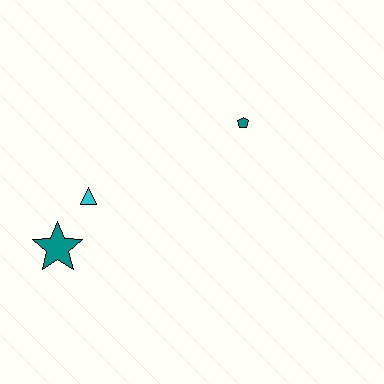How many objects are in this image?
There are 3 objects.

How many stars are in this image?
There is 1 star.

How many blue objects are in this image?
There are no blue objects.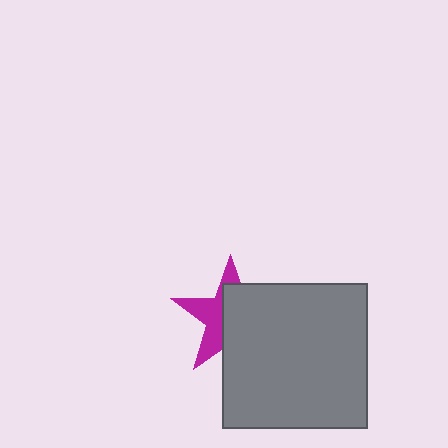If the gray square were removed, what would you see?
You would see the complete magenta star.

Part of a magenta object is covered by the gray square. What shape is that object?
It is a star.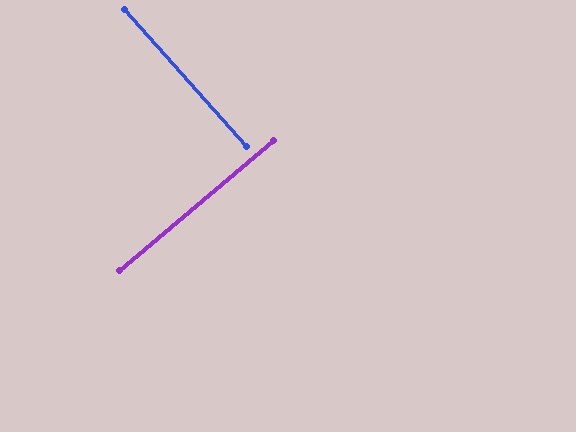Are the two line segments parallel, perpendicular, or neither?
Perpendicular — they meet at approximately 88°.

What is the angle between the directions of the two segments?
Approximately 88 degrees.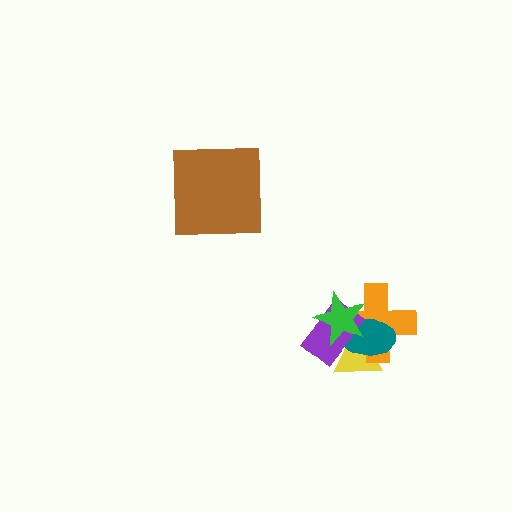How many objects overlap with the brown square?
0 objects overlap with the brown square.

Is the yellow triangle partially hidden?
Yes, it is partially covered by another shape.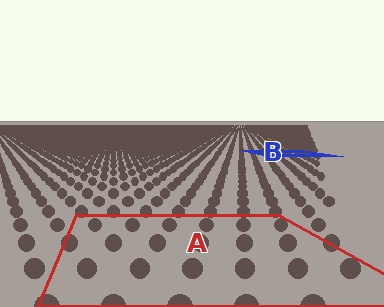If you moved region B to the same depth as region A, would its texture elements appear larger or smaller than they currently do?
They would appear larger. At a closer depth, the same texture elements are projected at a bigger on-screen size.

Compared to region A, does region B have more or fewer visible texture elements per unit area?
Region B has more texture elements per unit area — they are packed more densely because it is farther away.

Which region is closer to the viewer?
Region A is closer. The texture elements there are larger and more spread out.